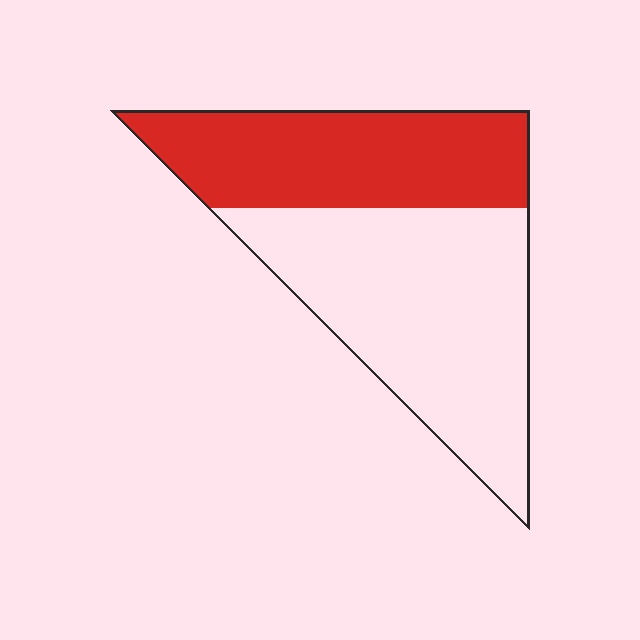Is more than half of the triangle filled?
No.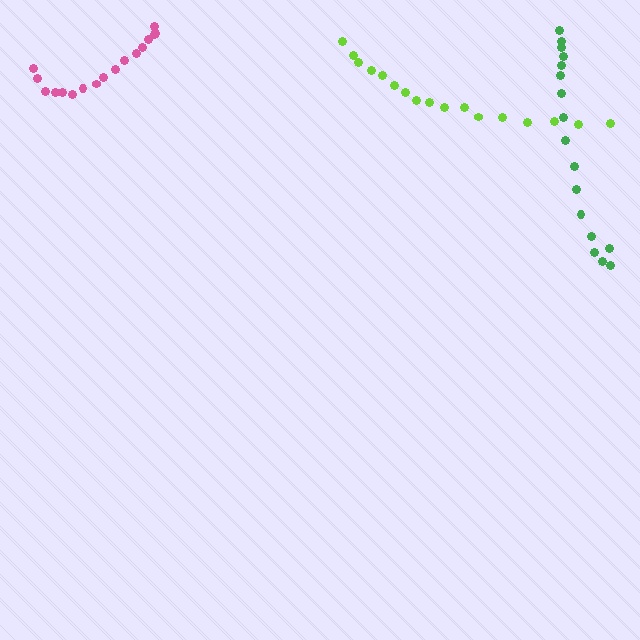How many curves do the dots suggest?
There are 3 distinct paths.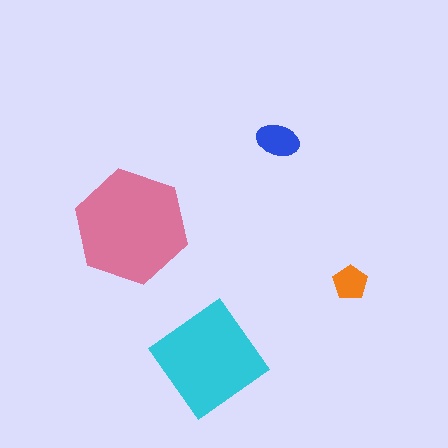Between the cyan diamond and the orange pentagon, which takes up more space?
The cyan diamond.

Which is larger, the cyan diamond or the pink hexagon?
The pink hexagon.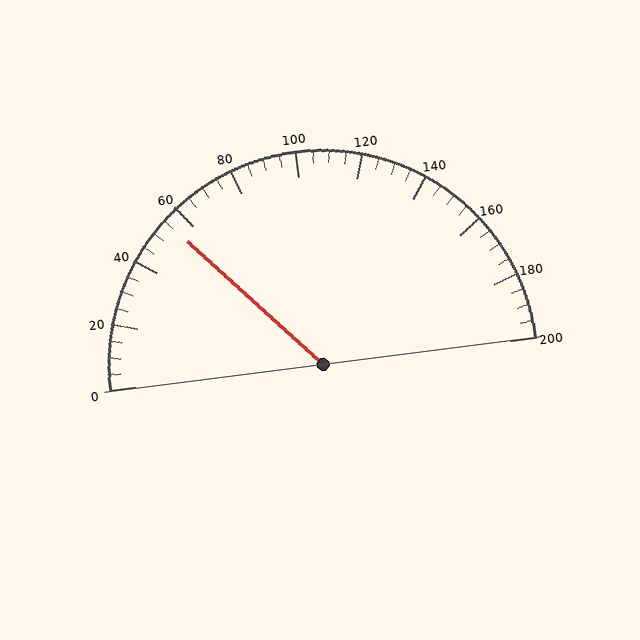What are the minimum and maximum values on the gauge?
The gauge ranges from 0 to 200.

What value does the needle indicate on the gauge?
The needle indicates approximately 55.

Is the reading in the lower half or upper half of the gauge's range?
The reading is in the lower half of the range (0 to 200).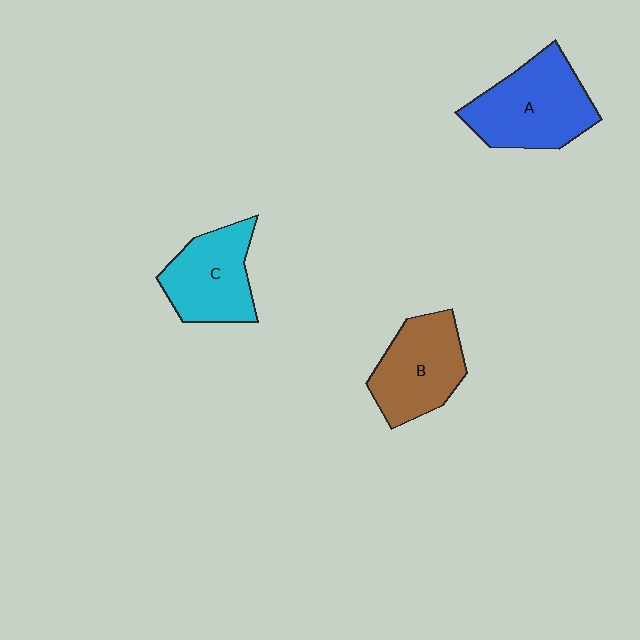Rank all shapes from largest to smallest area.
From largest to smallest: A (blue), B (brown), C (cyan).